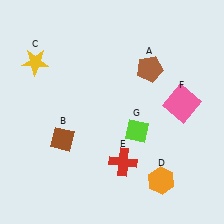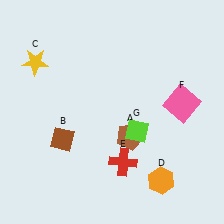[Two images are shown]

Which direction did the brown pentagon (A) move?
The brown pentagon (A) moved down.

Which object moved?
The brown pentagon (A) moved down.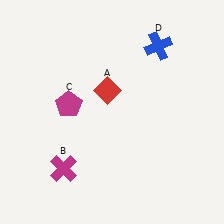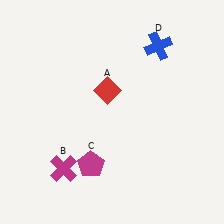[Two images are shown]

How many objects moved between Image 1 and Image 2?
1 object moved between the two images.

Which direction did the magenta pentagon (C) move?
The magenta pentagon (C) moved down.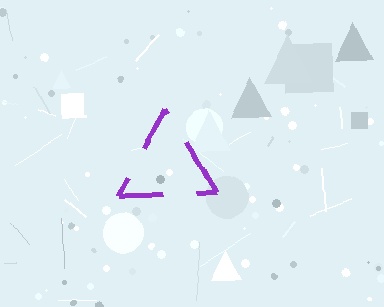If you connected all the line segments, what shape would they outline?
They would outline a triangle.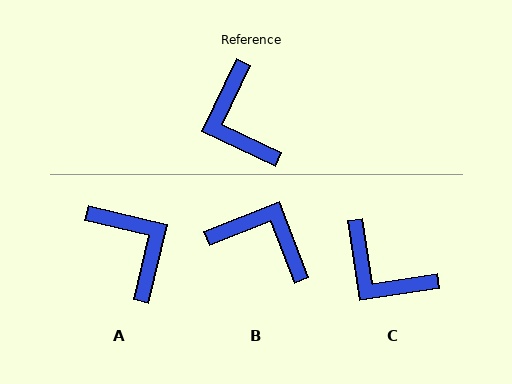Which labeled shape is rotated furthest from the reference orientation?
A, about 168 degrees away.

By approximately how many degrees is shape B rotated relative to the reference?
Approximately 133 degrees clockwise.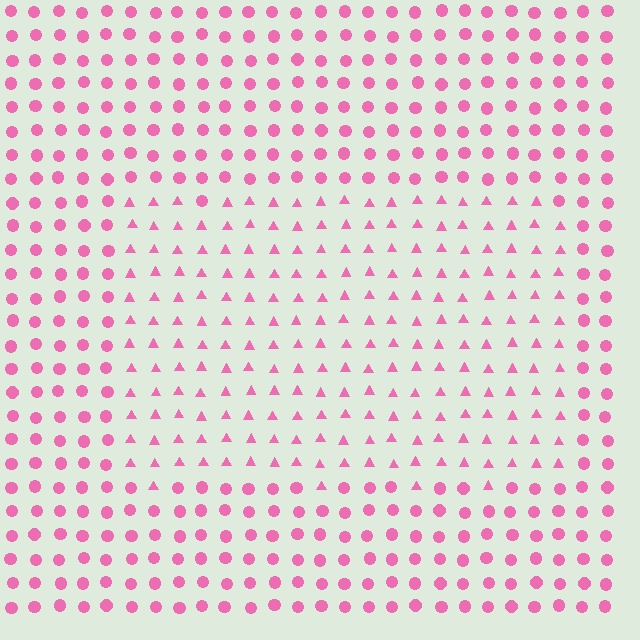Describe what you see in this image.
The image is filled with small pink elements arranged in a uniform grid. A rectangle-shaped region contains triangles, while the surrounding area contains circles. The boundary is defined purely by the change in element shape.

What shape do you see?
I see a rectangle.